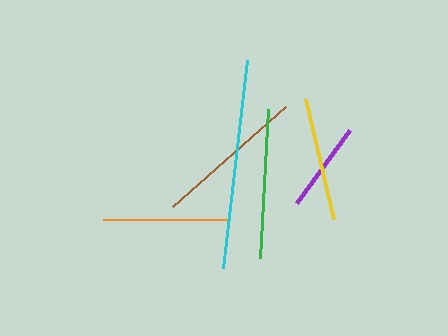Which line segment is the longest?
The cyan line is the longest at approximately 210 pixels.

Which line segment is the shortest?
The purple line is the shortest at approximately 91 pixels.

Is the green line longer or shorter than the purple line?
The green line is longer than the purple line.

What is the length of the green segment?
The green segment is approximately 149 pixels long.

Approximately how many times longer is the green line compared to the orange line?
The green line is approximately 1.2 times the length of the orange line.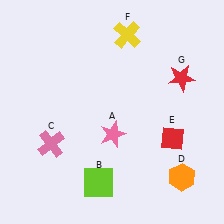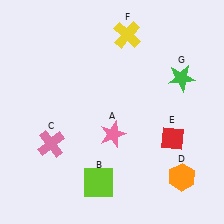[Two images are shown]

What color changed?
The star (G) changed from red in Image 1 to green in Image 2.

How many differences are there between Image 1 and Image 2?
There is 1 difference between the two images.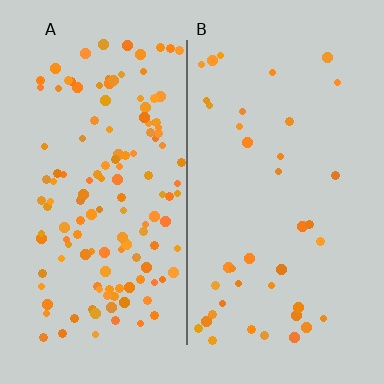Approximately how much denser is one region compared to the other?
Approximately 3.5× — region A over region B.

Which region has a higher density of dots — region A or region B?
A (the left).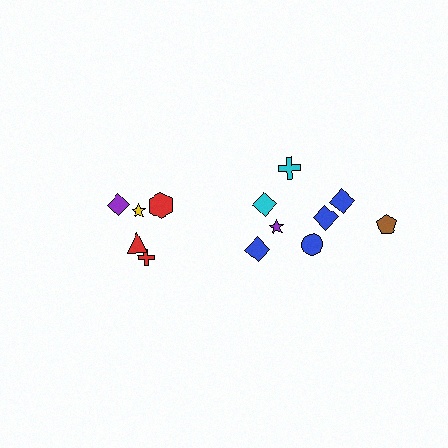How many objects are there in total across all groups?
There are 13 objects.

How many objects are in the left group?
There are 5 objects.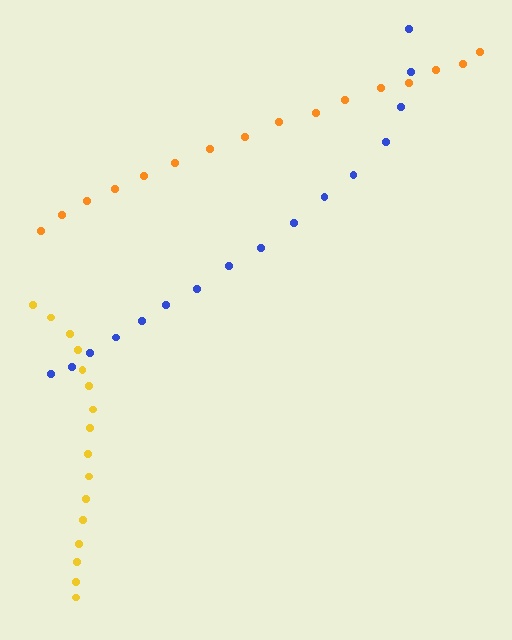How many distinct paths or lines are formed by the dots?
There are 3 distinct paths.